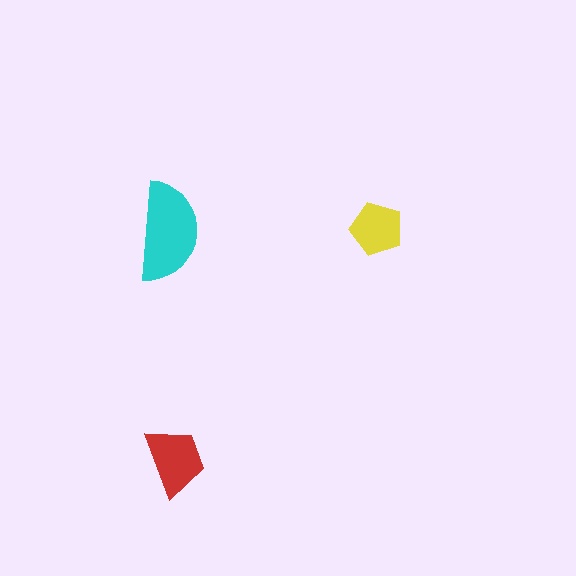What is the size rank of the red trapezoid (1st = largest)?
2nd.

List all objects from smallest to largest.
The yellow pentagon, the red trapezoid, the cyan semicircle.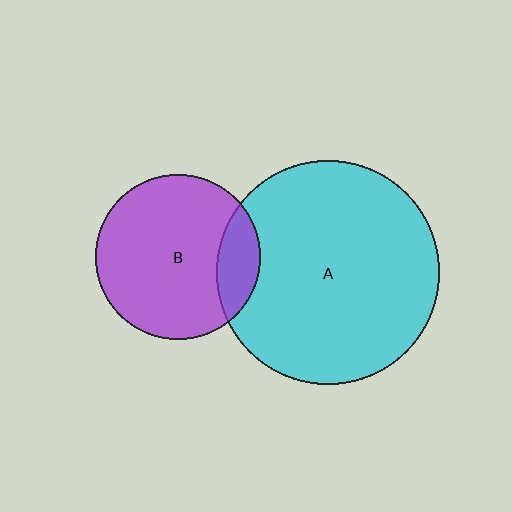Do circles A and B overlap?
Yes.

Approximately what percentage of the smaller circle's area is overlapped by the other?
Approximately 15%.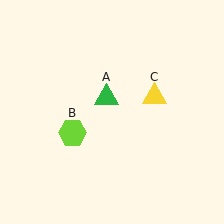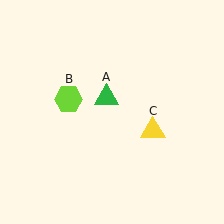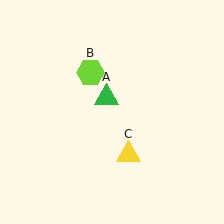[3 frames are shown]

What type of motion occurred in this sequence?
The lime hexagon (object B), yellow triangle (object C) rotated clockwise around the center of the scene.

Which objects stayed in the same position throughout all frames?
Green triangle (object A) remained stationary.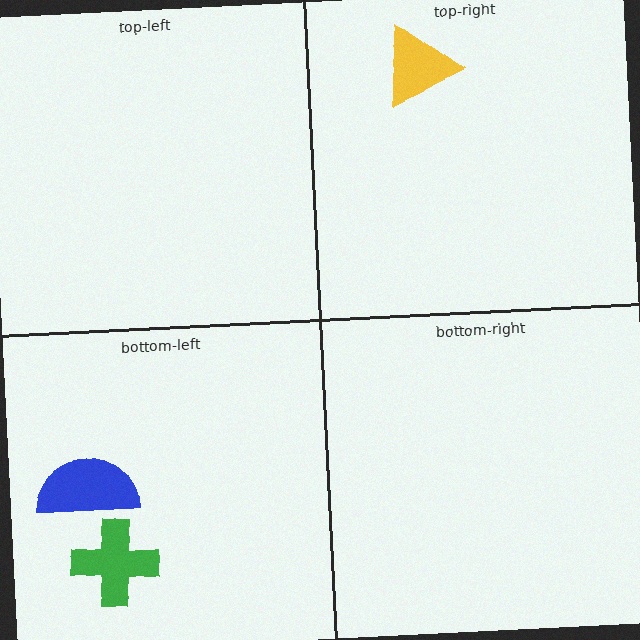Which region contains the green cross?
The bottom-left region.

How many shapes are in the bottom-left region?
2.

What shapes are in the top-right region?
The yellow triangle.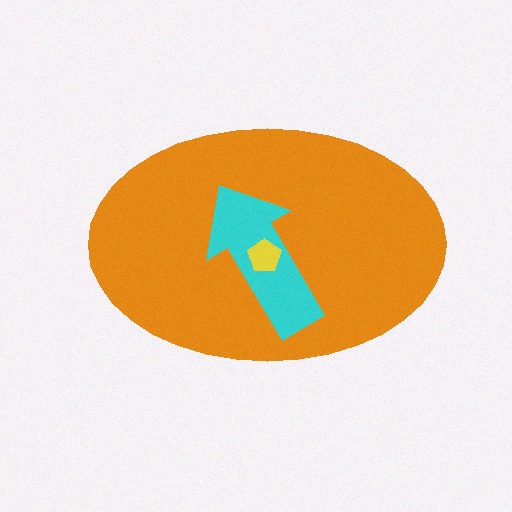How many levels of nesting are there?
3.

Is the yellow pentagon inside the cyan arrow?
Yes.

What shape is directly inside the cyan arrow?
The yellow pentagon.